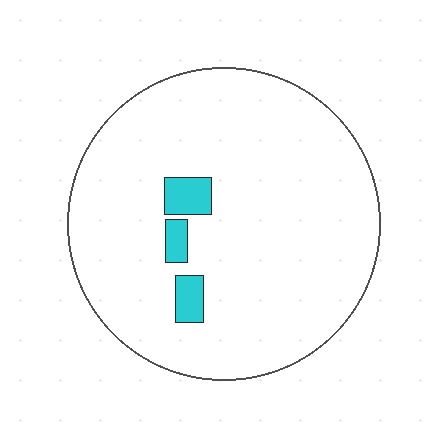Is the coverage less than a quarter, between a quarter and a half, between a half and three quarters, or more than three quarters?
Less than a quarter.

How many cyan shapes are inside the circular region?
3.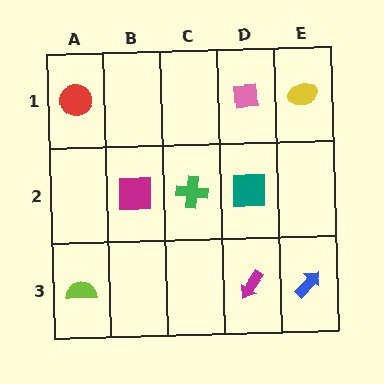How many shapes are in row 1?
3 shapes.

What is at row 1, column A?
A red circle.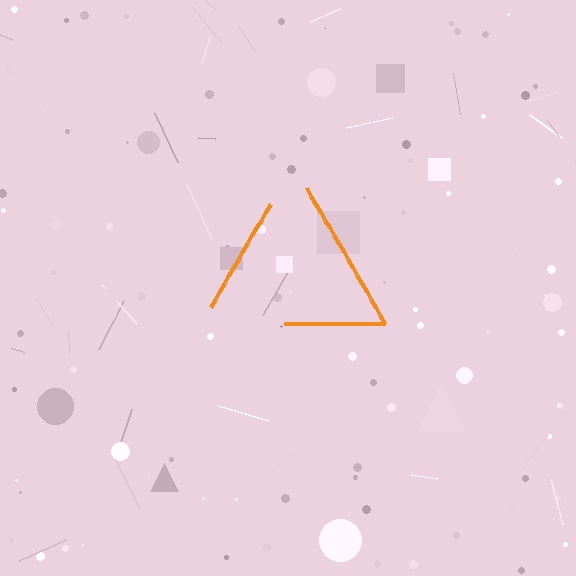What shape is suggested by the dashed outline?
The dashed outline suggests a triangle.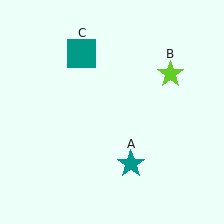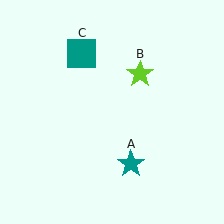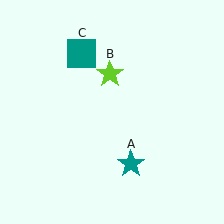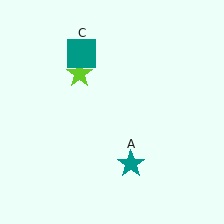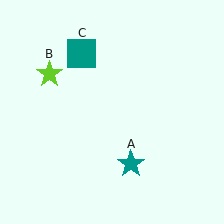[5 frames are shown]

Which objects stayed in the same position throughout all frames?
Teal star (object A) and teal square (object C) remained stationary.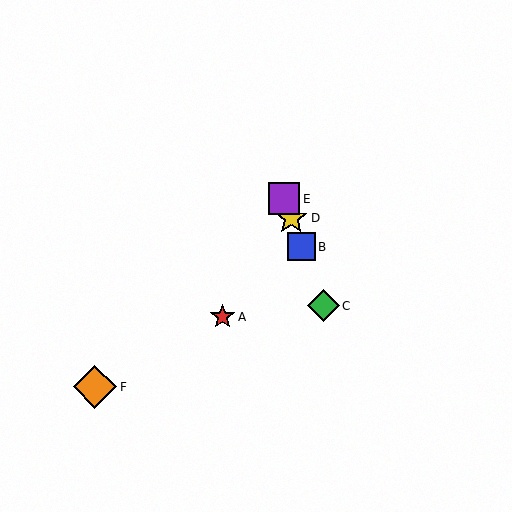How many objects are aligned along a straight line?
4 objects (B, C, D, E) are aligned along a straight line.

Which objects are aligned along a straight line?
Objects B, C, D, E are aligned along a straight line.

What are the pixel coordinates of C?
Object C is at (323, 306).